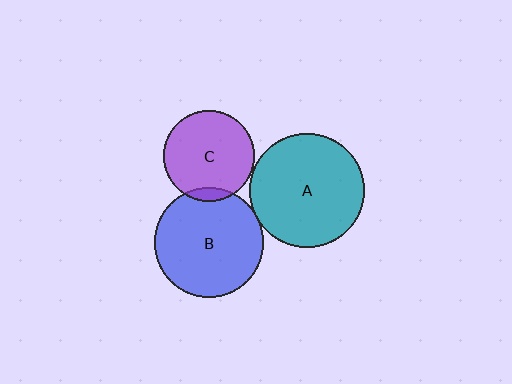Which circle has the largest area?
Circle A (teal).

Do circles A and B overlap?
Yes.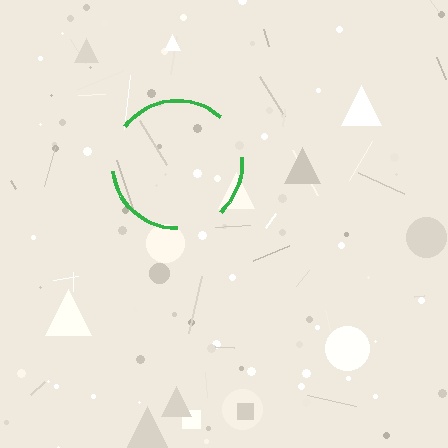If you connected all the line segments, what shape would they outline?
They would outline a circle.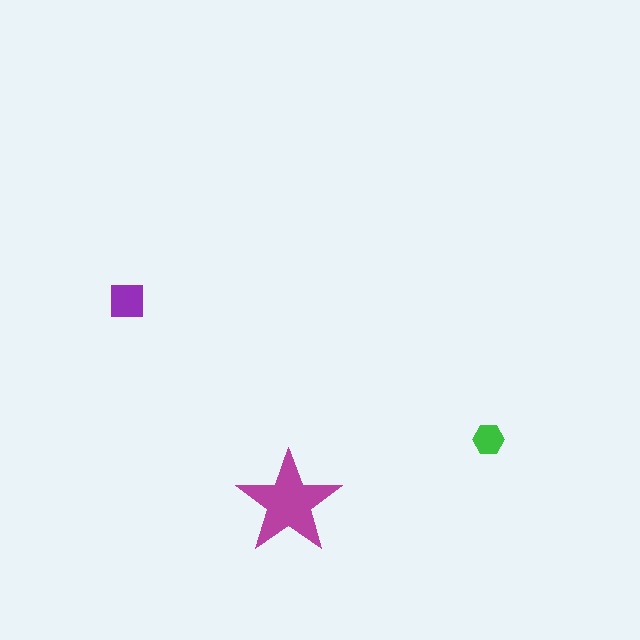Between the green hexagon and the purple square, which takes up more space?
The purple square.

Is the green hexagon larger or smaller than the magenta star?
Smaller.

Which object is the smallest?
The green hexagon.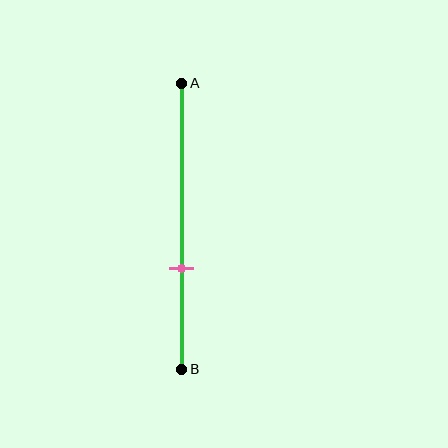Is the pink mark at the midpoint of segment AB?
No, the mark is at about 65% from A, not at the 50% midpoint.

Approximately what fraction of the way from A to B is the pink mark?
The pink mark is approximately 65% of the way from A to B.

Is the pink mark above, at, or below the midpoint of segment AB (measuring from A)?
The pink mark is below the midpoint of segment AB.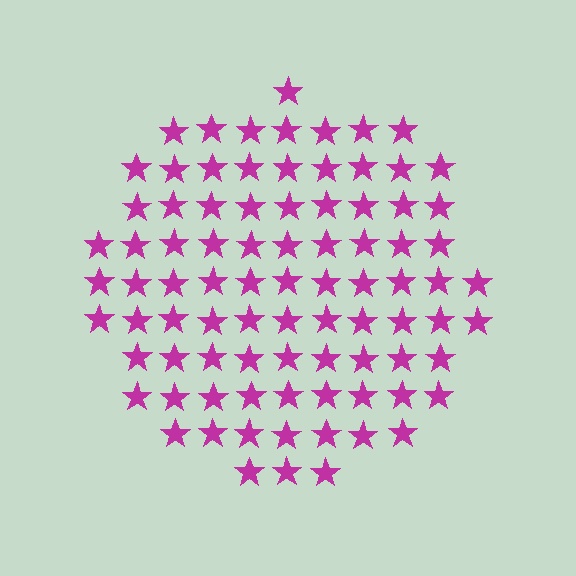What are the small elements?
The small elements are stars.